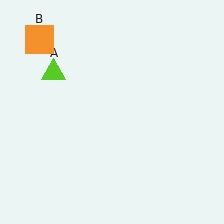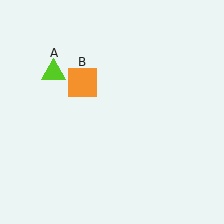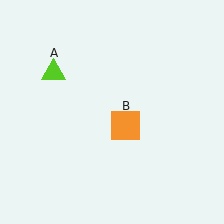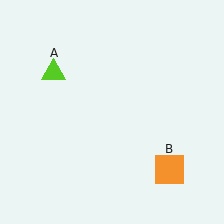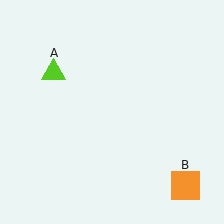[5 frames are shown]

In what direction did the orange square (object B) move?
The orange square (object B) moved down and to the right.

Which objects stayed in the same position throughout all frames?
Lime triangle (object A) remained stationary.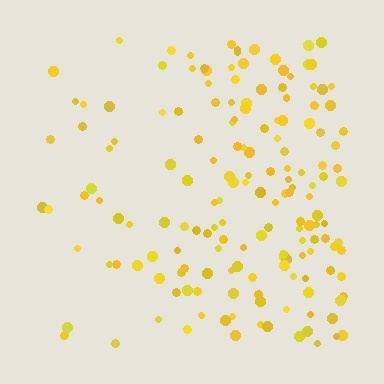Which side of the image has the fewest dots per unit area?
The left.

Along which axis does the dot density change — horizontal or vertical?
Horizontal.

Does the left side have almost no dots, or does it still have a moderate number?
Still a moderate number, just noticeably fewer than the right.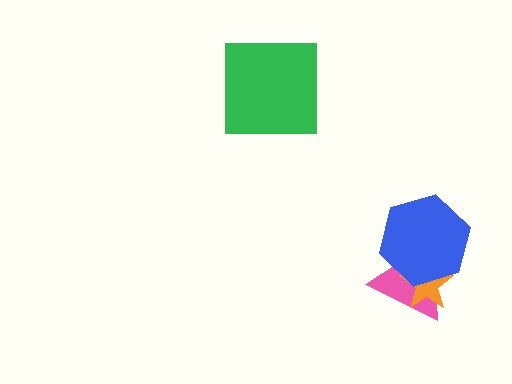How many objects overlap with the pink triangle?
2 objects overlap with the pink triangle.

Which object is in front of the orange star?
The blue hexagon is in front of the orange star.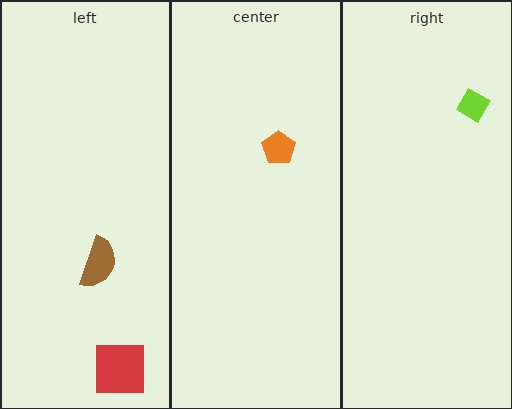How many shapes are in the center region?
1.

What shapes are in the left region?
The red square, the brown semicircle.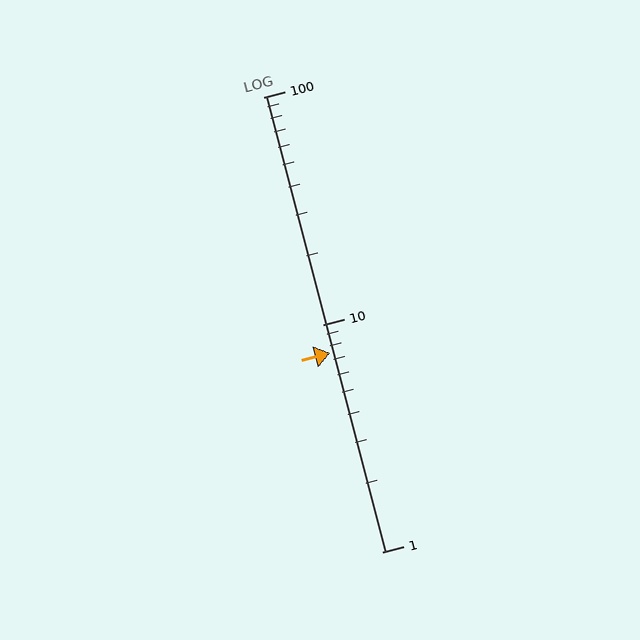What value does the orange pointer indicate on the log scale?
The pointer indicates approximately 7.5.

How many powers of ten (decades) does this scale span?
The scale spans 2 decades, from 1 to 100.